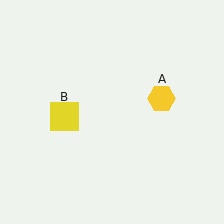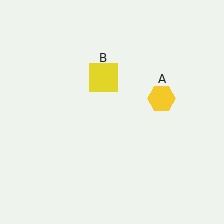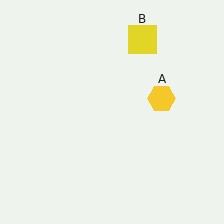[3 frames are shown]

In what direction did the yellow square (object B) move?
The yellow square (object B) moved up and to the right.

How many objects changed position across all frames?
1 object changed position: yellow square (object B).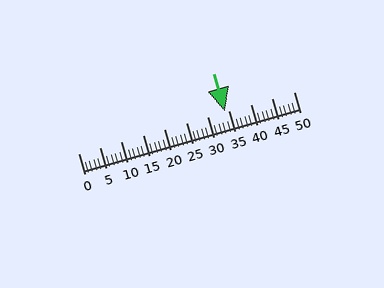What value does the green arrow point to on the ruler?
The green arrow points to approximately 34.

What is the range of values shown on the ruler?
The ruler shows values from 0 to 50.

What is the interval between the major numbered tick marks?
The major tick marks are spaced 5 units apart.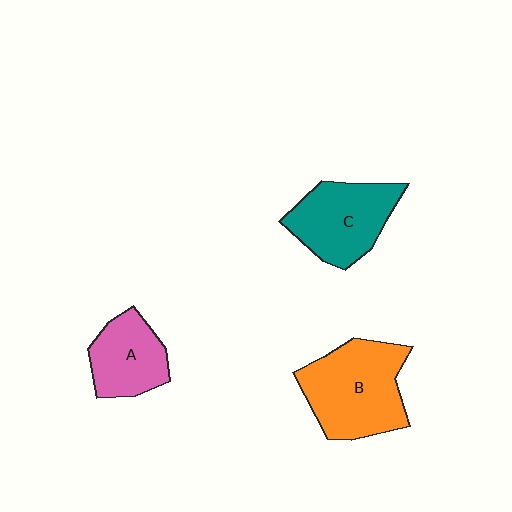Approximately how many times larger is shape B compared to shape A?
Approximately 1.6 times.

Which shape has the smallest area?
Shape A (pink).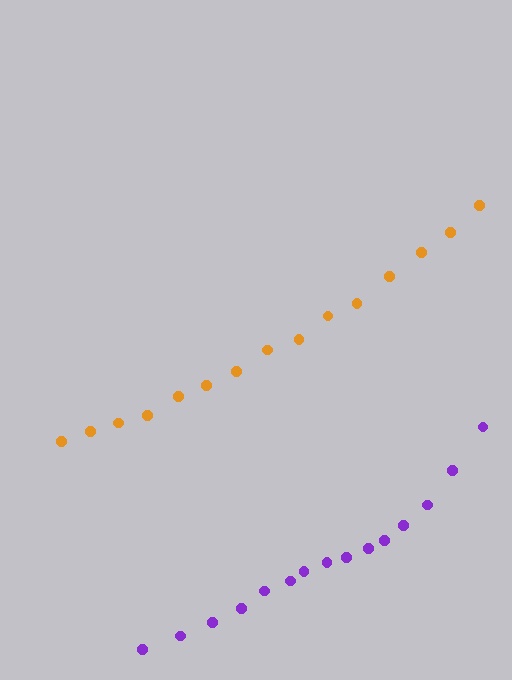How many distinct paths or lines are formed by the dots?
There are 2 distinct paths.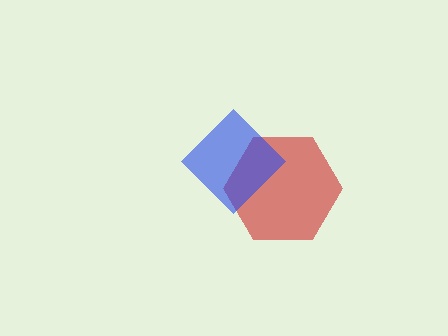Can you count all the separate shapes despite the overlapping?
Yes, there are 2 separate shapes.